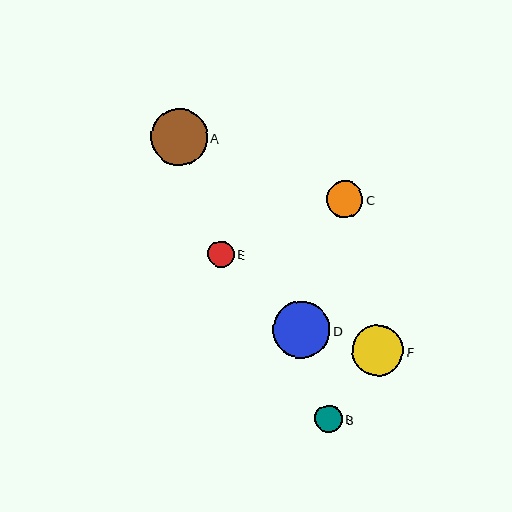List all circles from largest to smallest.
From largest to smallest: D, A, F, C, B, E.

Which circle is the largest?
Circle D is the largest with a size of approximately 57 pixels.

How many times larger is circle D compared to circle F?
Circle D is approximately 1.1 times the size of circle F.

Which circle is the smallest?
Circle E is the smallest with a size of approximately 26 pixels.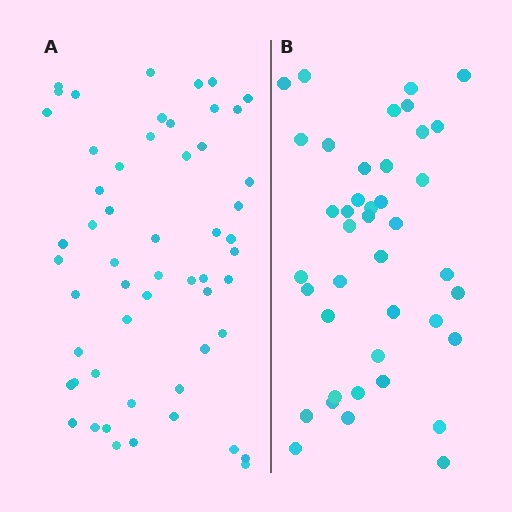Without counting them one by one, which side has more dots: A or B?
Region A (the left region) has more dots.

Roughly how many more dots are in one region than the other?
Region A has approximately 15 more dots than region B.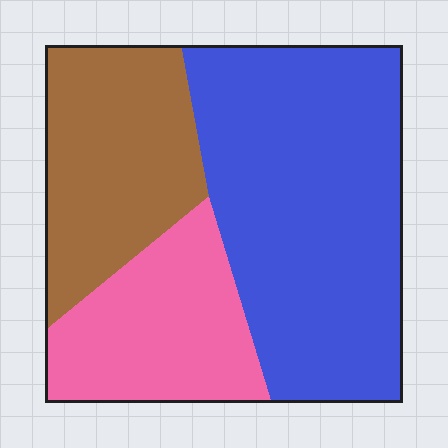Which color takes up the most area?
Blue, at roughly 50%.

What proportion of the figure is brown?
Brown takes up about one quarter (1/4) of the figure.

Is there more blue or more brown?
Blue.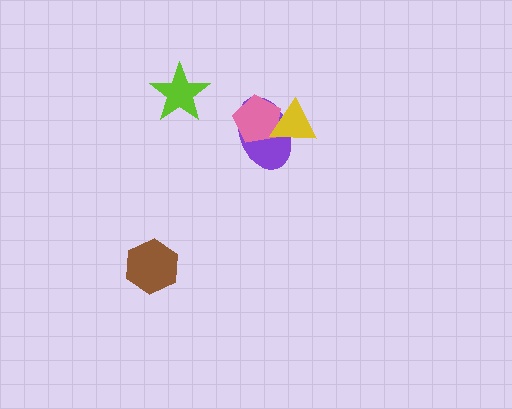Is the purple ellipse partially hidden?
Yes, it is partially covered by another shape.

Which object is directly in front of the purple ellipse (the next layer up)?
The pink pentagon is directly in front of the purple ellipse.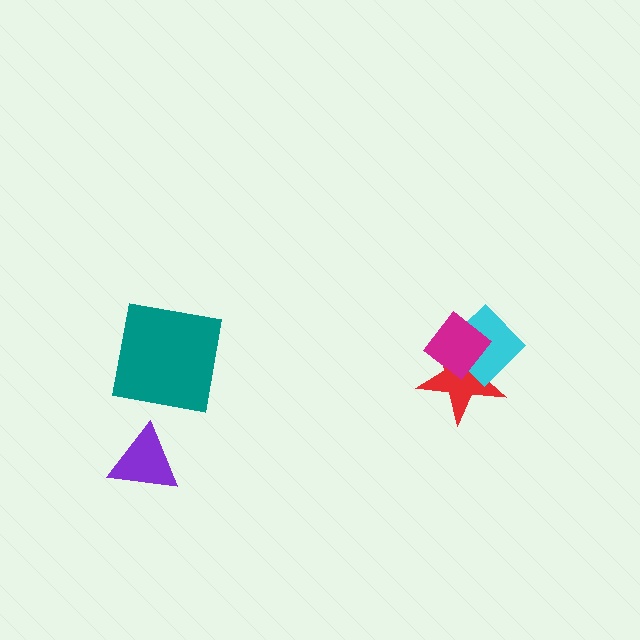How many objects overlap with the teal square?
0 objects overlap with the teal square.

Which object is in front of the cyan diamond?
The magenta diamond is in front of the cyan diamond.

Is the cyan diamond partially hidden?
Yes, it is partially covered by another shape.